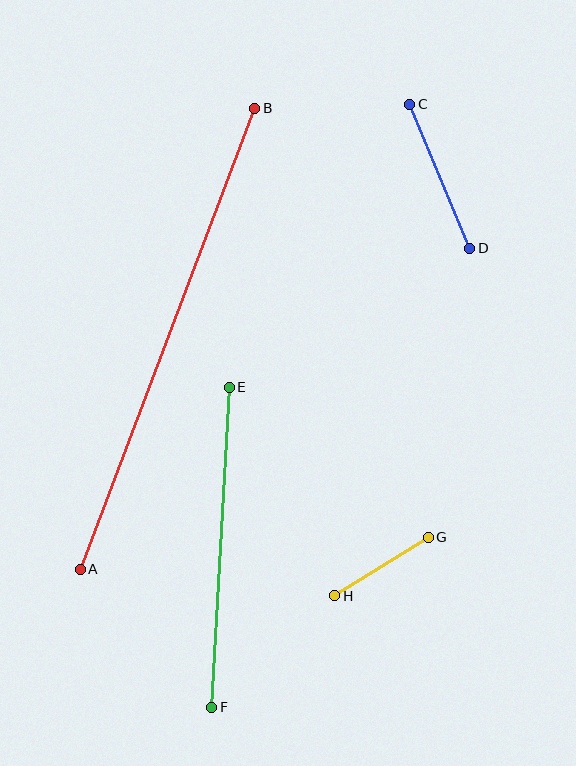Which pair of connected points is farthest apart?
Points A and B are farthest apart.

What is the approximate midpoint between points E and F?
The midpoint is at approximately (220, 547) pixels.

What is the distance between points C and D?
The distance is approximately 156 pixels.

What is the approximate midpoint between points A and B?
The midpoint is at approximately (167, 339) pixels.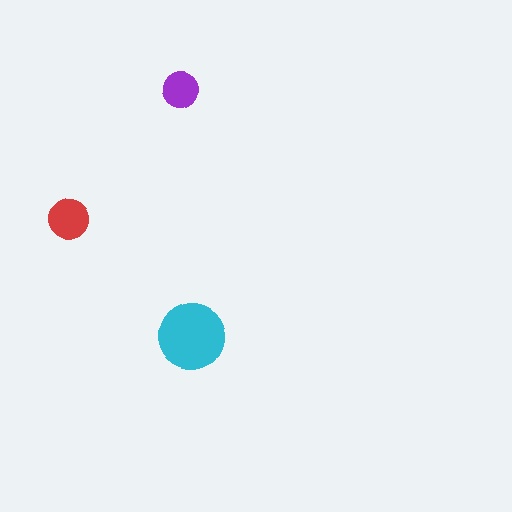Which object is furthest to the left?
The red circle is leftmost.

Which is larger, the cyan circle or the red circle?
The cyan one.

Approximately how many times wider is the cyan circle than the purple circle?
About 2 times wider.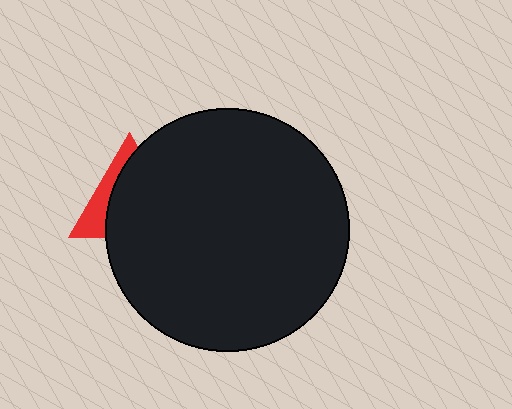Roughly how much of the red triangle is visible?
A small part of it is visible (roughly 30%).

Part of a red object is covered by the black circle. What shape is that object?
It is a triangle.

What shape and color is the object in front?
The object in front is a black circle.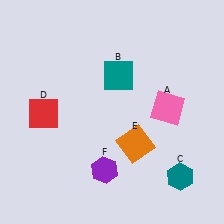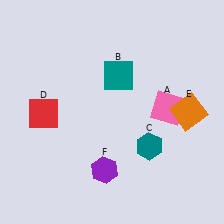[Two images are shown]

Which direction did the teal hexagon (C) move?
The teal hexagon (C) moved left.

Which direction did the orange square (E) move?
The orange square (E) moved right.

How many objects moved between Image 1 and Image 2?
2 objects moved between the two images.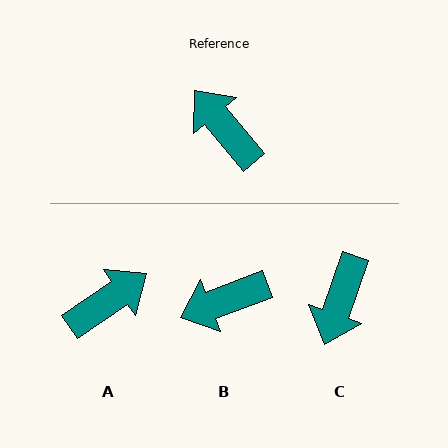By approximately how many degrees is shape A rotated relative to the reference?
Approximately 95 degrees clockwise.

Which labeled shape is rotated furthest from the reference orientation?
C, about 121 degrees away.